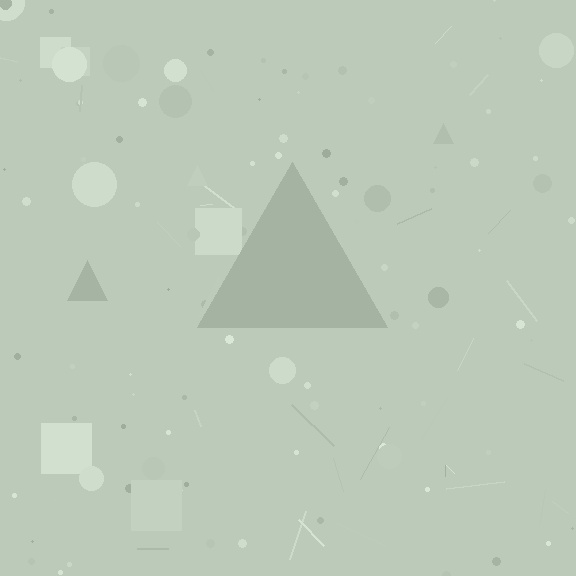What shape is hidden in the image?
A triangle is hidden in the image.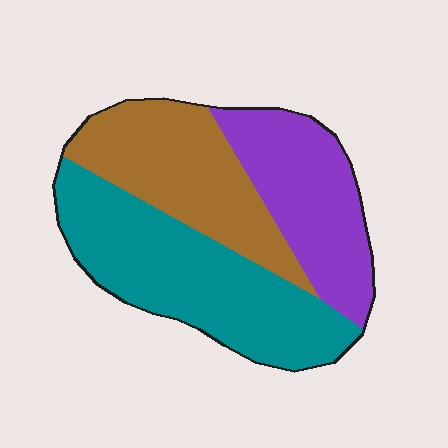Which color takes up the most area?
Teal, at roughly 40%.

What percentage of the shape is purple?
Purple takes up about one quarter (1/4) of the shape.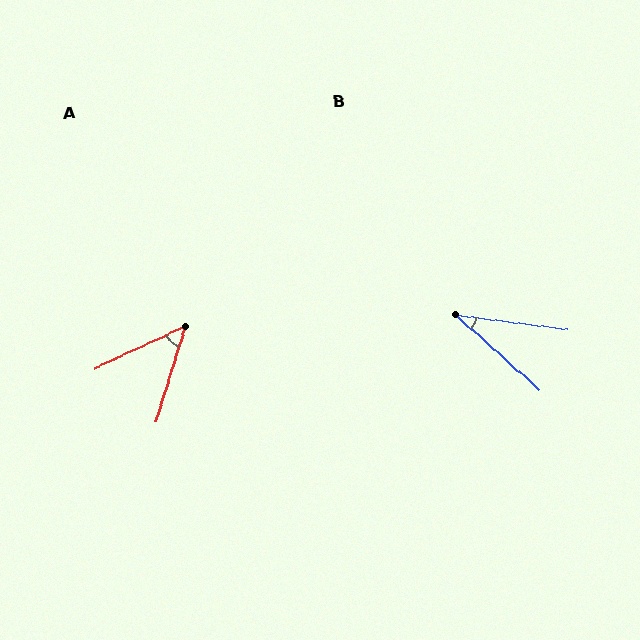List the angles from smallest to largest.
B (34°), A (48°).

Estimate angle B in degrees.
Approximately 34 degrees.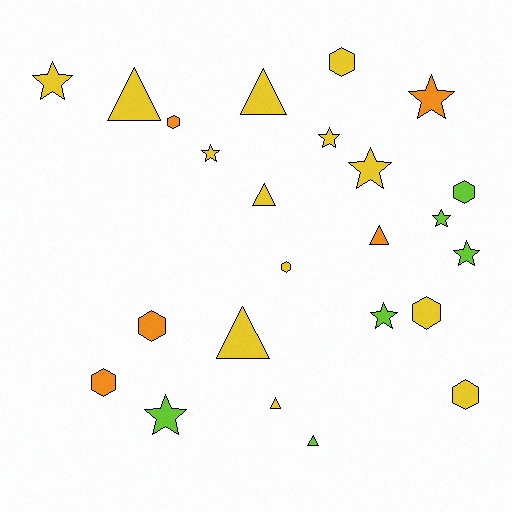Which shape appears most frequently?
Star, with 9 objects.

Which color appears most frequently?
Yellow, with 13 objects.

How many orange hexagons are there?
There are 3 orange hexagons.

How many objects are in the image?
There are 24 objects.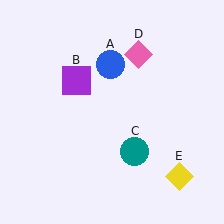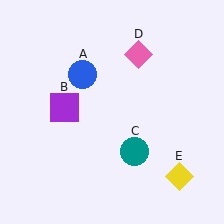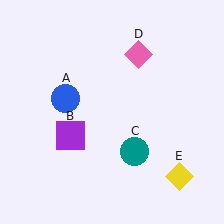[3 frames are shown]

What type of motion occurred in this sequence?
The blue circle (object A), purple square (object B) rotated counterclockwise around the center of the scene.